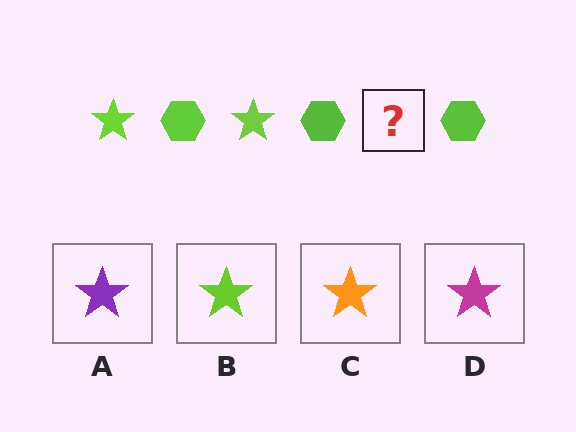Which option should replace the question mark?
Option B.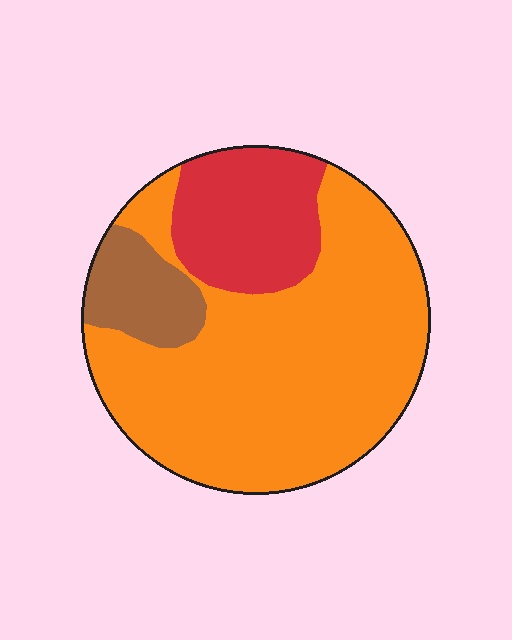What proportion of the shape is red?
Red takes up less than a quarter of the shape.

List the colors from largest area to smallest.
From largest to smallest: orange, red, brown.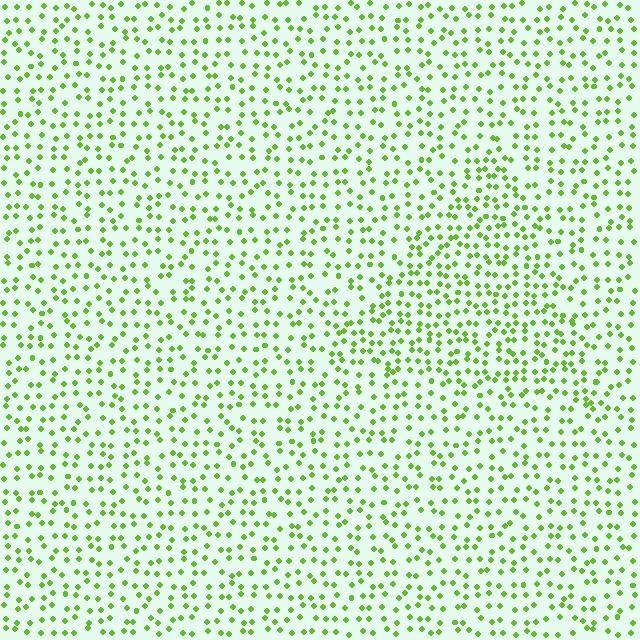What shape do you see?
I see a triangle.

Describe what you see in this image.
The image contains small lime elements arranged at two different densities. A triangle-shaped region is visible where the elements are more densely packed than the surrounding area.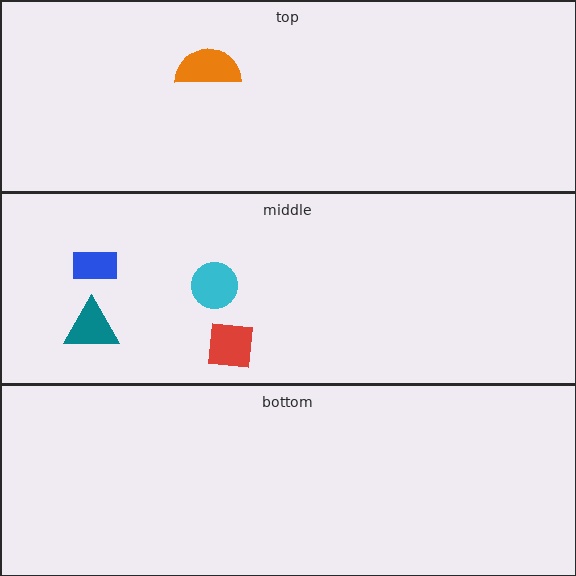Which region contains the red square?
The middle region.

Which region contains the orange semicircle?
The top region.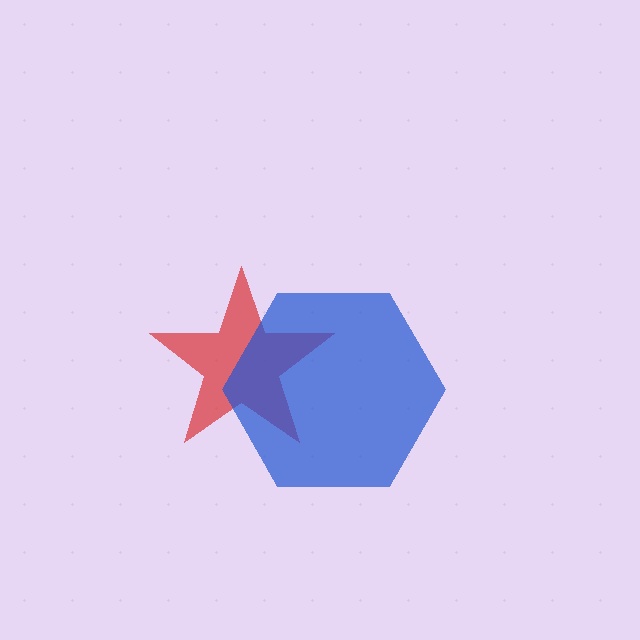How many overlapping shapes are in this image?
There are 2 overlapping shapes in the image.